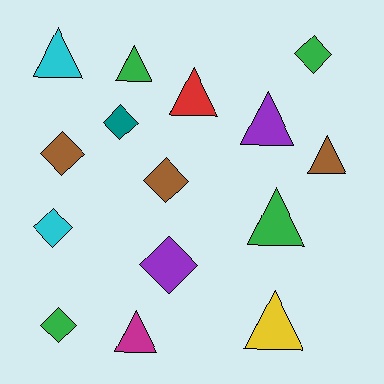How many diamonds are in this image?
There are 7 diamonds.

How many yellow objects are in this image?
There is 1 yellow object.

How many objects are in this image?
There are 15 objects.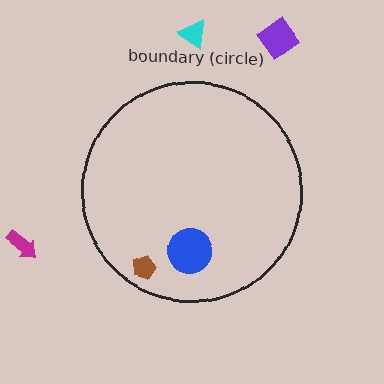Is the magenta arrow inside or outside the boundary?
Outside.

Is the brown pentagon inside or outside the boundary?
Inside.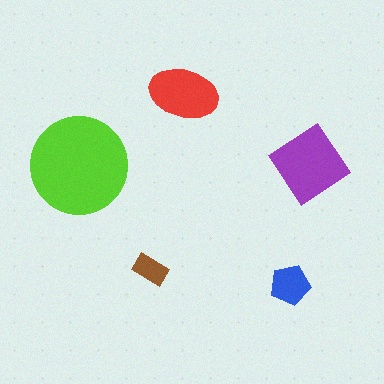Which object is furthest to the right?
The purple diamond is rightmost.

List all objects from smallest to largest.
The brown rectangle, the blue pentagon, the red ellipse, the purple diamond, the lime circle.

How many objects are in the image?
There are 5 objects in the image.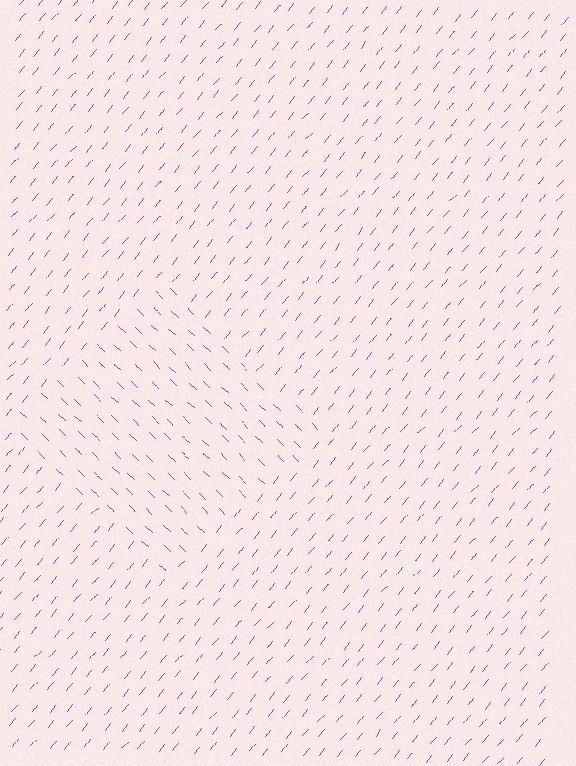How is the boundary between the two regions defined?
The boundary is defined purely by a change in line orientation (approximately 86 degrees difference). All lines are the same color and thickness.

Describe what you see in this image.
The image is filled with small magenta line segments. A diamond region in the image has lines oriented differently from the surrounding lines, creating a visible texture boundary.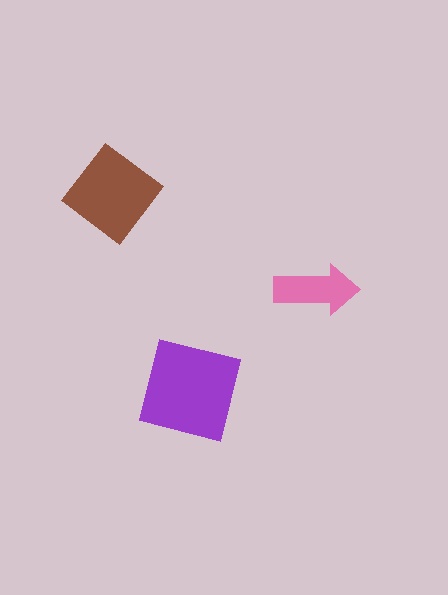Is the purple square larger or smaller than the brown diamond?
Larger.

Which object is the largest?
The purple square.